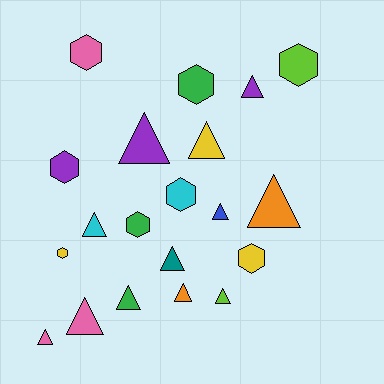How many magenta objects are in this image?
There are no magenta objects.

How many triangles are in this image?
There are 12 triangles.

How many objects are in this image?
There are 20 objects.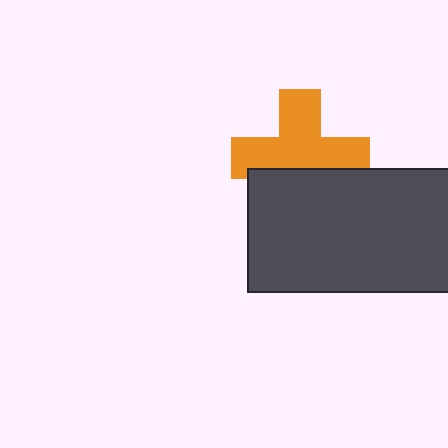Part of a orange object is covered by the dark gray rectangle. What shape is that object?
It is a cross.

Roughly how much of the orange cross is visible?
About half of it is visible (roughly 65%).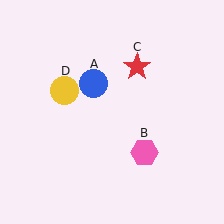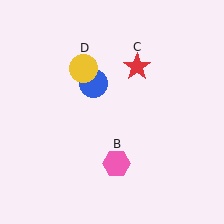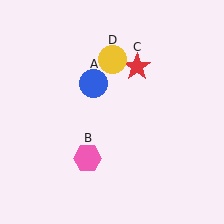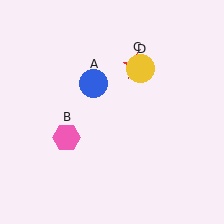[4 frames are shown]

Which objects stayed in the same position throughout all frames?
Blue circle (object A) and red star (object C) remained stationary.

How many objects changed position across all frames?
2 objects changed position: pink hexagon (object B), yellow circle (object D).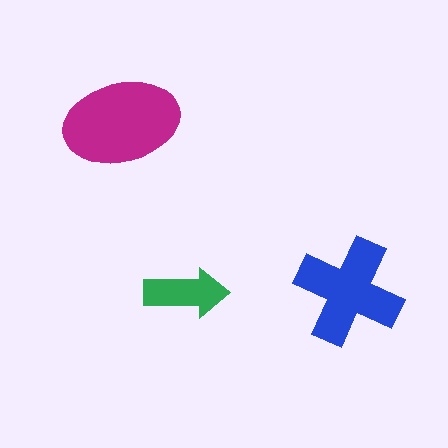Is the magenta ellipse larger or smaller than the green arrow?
Larger.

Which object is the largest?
The magenta ellipse.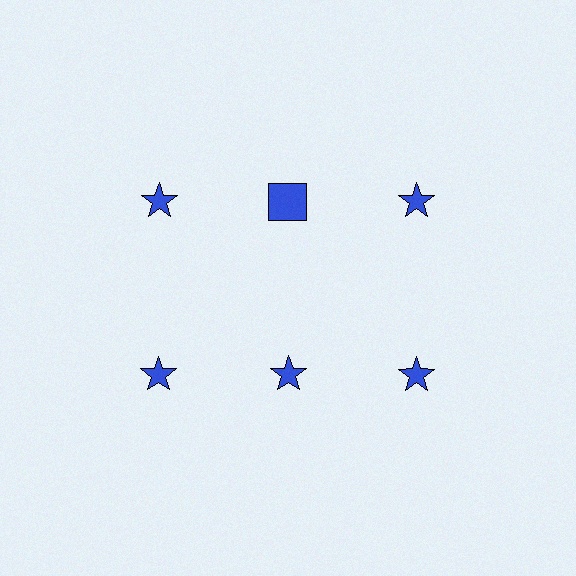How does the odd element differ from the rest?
It has a different shape: square instead of star.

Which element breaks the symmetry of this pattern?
The blue square in the top row, second from left column breaks the symmetry. All other shapes are blue stars.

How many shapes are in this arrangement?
There are 6 shapes arranged in a grid pattern.